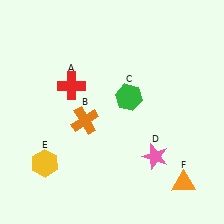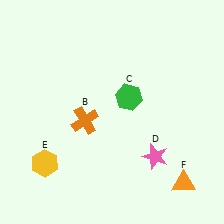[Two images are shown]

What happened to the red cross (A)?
The red cross (A) was removed in Image 2. It was in the top-left area of Image 1.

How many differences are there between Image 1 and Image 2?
There is 1 difference between the two images.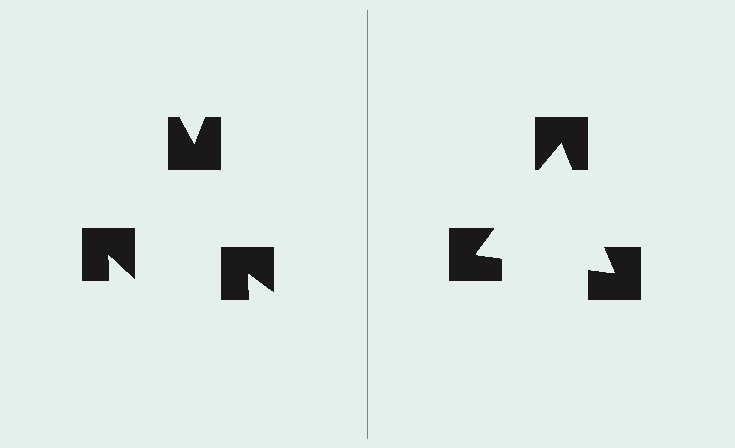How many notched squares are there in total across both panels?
6 — 3 on each side.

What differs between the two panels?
The notched squares are positioned identically on both sides; only the wedge orientations differ. On the right they align to a triangle; on the left they are misaligned.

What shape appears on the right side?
An illusory triangle.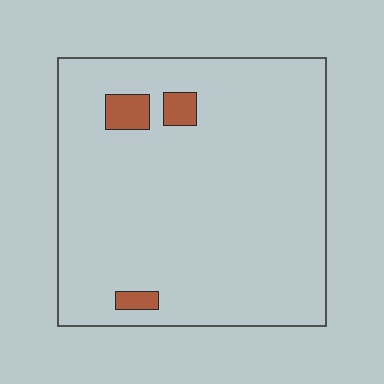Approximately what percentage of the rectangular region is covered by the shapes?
Approximately 5%.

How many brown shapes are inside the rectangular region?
3.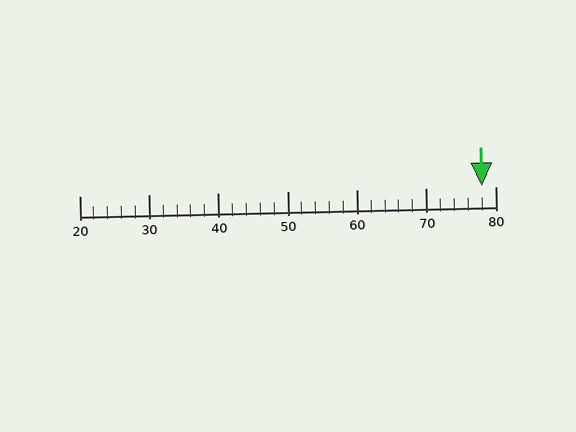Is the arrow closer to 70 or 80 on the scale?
The arrow is closer to 80.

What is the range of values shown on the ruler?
The ruler shows values from 20 to 80.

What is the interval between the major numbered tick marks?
The major tick marks are spaced 10 units apart.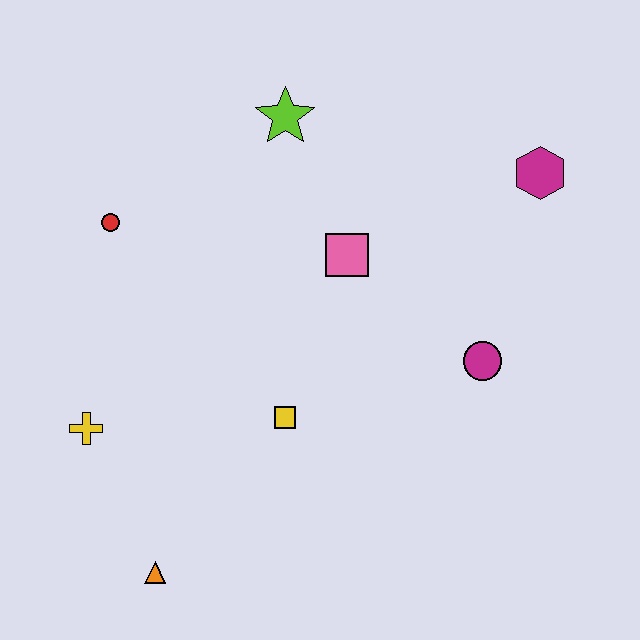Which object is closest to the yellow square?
The pink square is closest to the yellow square.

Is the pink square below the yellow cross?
No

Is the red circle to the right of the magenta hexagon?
No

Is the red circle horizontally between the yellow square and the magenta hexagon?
No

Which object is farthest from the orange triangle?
The magenta hexagon is farthest from the orange triangle.